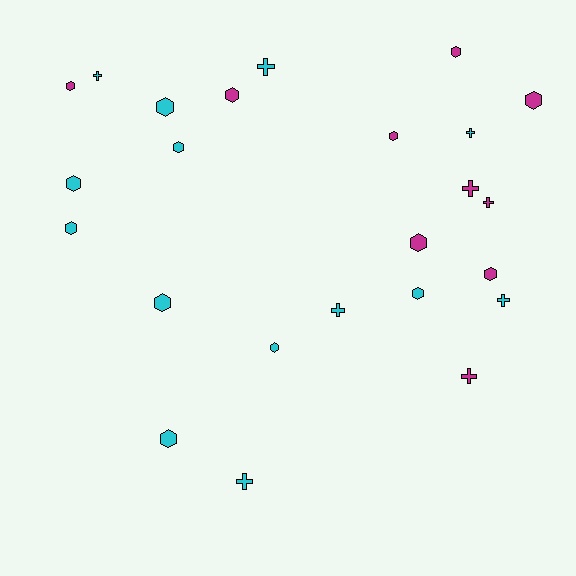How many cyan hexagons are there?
There are 8 cyan hexagons.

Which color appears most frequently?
Cyan, with 14 objects.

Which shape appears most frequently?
Hexagon, with 15 objects.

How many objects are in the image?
There are 24 objects.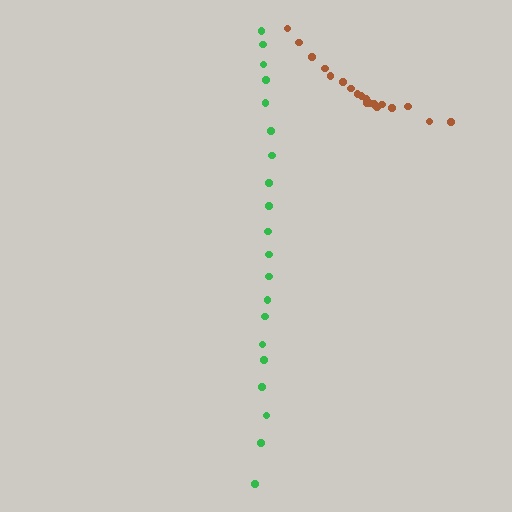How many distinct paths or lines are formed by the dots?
There are 2 distinct paths.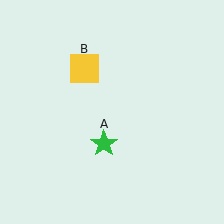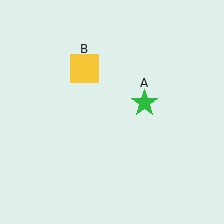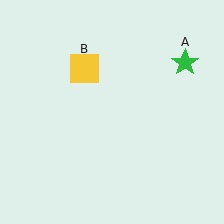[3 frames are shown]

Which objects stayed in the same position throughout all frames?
Yellow square (object B) remained stationary.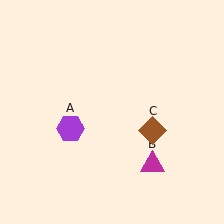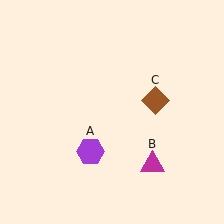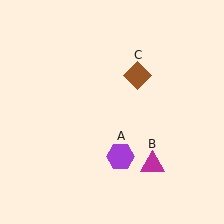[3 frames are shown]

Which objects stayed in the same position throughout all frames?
Magenta triangle (object B) remained stationary.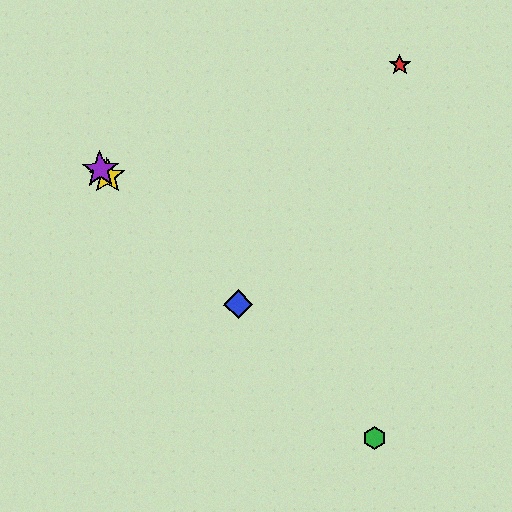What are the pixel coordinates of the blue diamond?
The blue diamond is at (238, 305).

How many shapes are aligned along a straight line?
4 shapes (the blue diamond, the green hexagon, the yellow star, the purple star) are aligned along a straight line.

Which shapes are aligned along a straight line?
The blue diamond, the green hexagon, the yellow star, the purple star are aligned along a straight line.